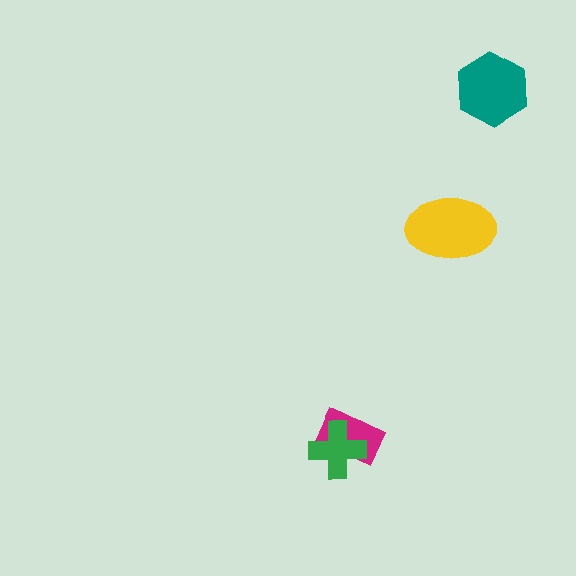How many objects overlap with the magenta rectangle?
1 object overlaps with the magenta rectangle.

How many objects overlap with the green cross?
1 object overlaps with the green cross.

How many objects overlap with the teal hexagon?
0 objects overlap with the teal hexagon.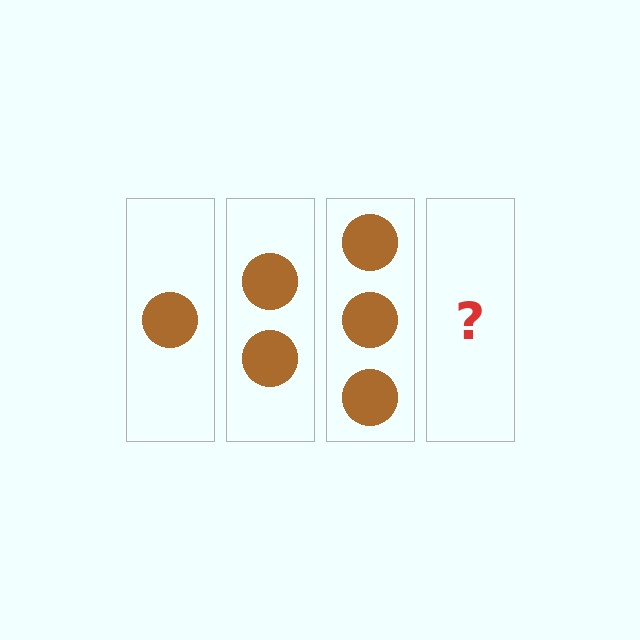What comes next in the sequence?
The next element should be 4 circles.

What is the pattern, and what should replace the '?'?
The pattern is that each step adds one more circle. The '?' should be 4 circles.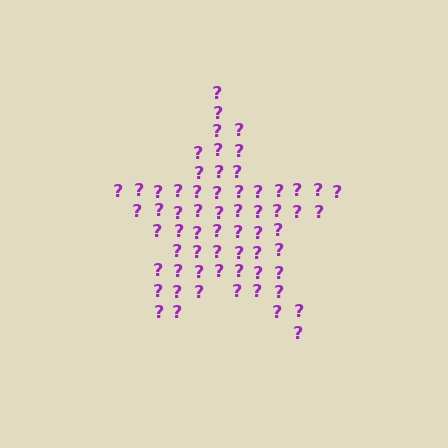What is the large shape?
The large shape is a star.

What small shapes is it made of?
It is made of small question marks.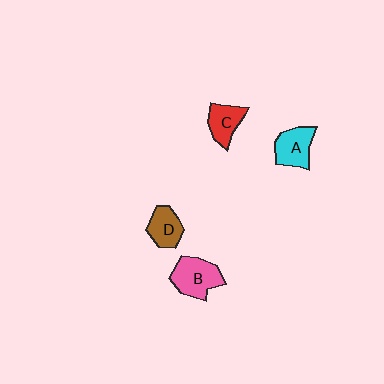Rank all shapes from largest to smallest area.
From largest to smallest: B (pink), A (cyan), D (brown), C (red).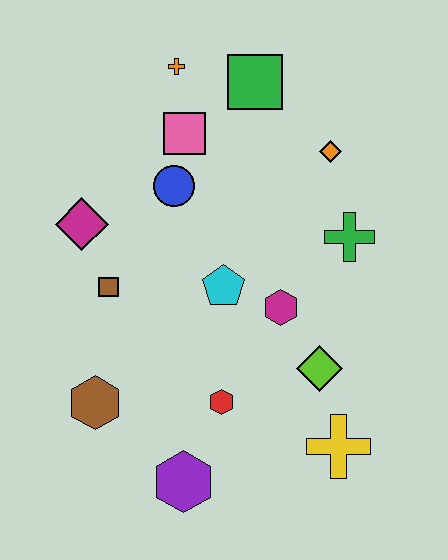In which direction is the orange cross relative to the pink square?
The orange cross is above the pink square.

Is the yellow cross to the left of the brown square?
No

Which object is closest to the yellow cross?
The lime diamond is closest to the yellow cross.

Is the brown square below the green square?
Yes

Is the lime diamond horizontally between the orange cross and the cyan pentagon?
No